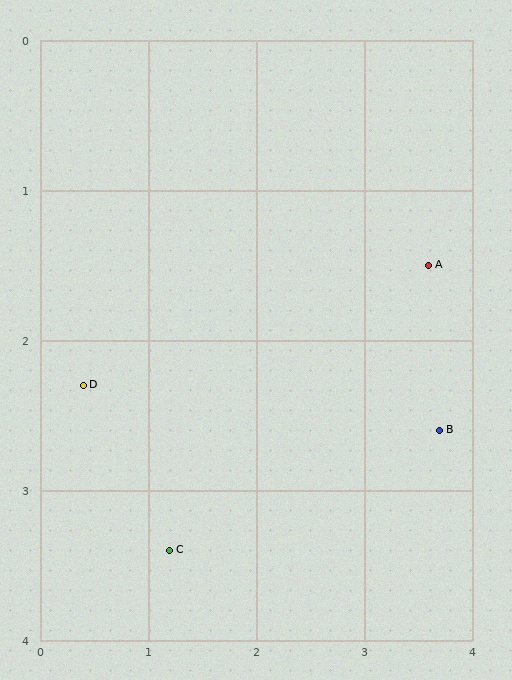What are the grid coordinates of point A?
Point A is at approximately (3.6, 1.5).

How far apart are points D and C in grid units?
Points D and C are about 1.4 grid units apart.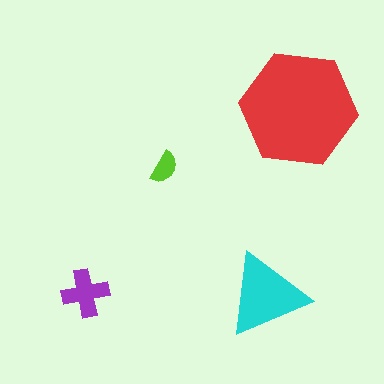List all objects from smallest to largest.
The lime semicircle, the purple cross, the cyan triangle, the red hexagon.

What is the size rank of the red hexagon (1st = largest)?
1st.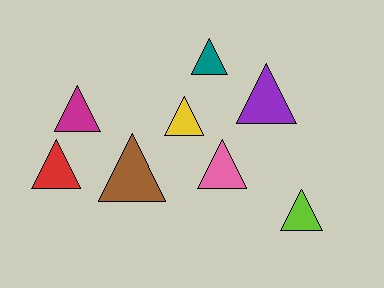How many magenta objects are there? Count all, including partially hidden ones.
There is 1 magenta object.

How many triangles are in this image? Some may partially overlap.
There are 8 triangles.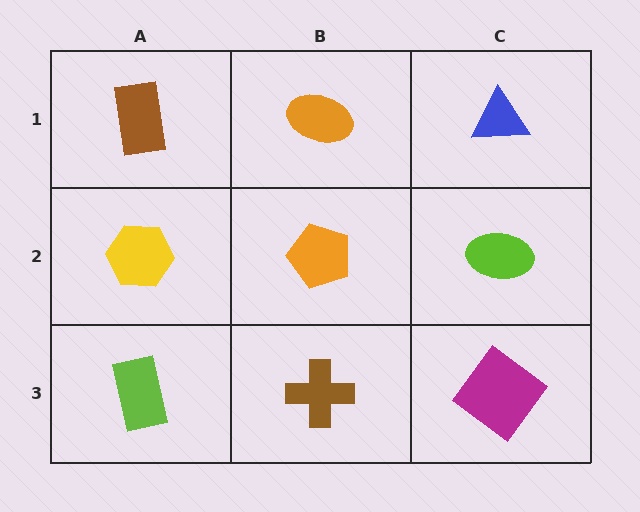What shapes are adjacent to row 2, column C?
A blue triangle (row 1, column C), a magenta diamond (row 3, column C), an orange pentagon (row 2, column B).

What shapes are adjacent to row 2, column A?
A brown rectangle (row 1, column A), a lime rectangle (row 3, column A), an orange pentagon (row 2, column B).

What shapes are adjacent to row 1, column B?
An orange pentagon (row 2, column B), a brown rectangle (row 1, column A), a blue triangle (row 1, column C).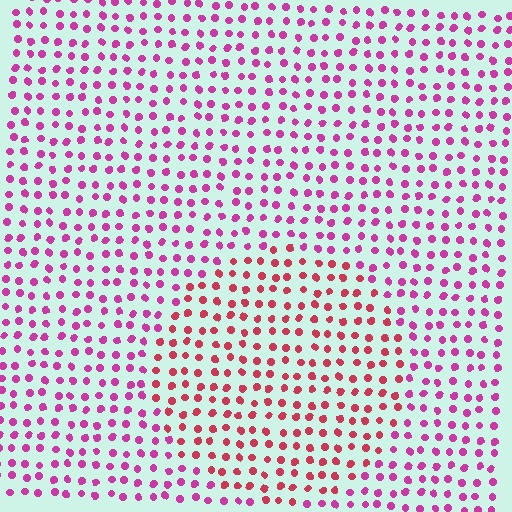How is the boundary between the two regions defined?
The boundary is defined purely by a slight shift in hue (about 33 degrees). Spacing, size, and orientation are identical on both sides.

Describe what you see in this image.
The image is filled with small magenta elements in a uniform arrangement. A circle-shaped region is visible where the elements are tinted to a slightly different hue, forming a subtle color boundary.